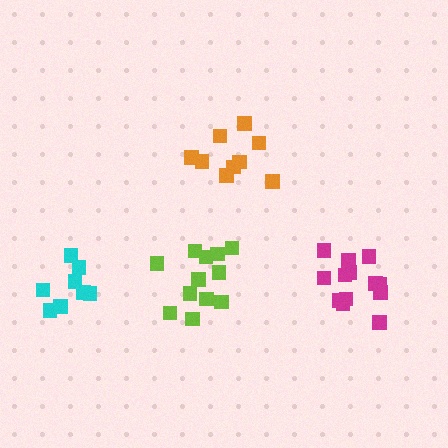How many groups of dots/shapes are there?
There are 4 groups.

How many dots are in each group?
Group 1: 9 dots, Group 2: 13 dots, Group 3: 9 dots, Group 4: 12 dots (43 total).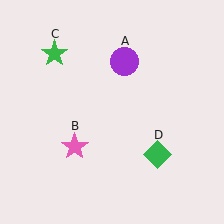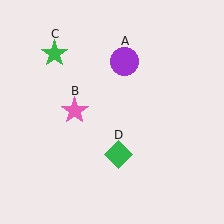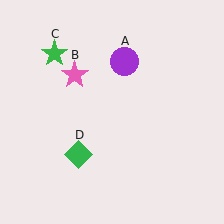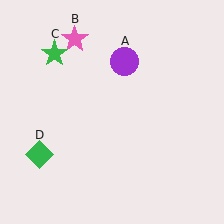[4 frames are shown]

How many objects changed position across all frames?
2 objects changed position: pink star (object B), green diamond (object D).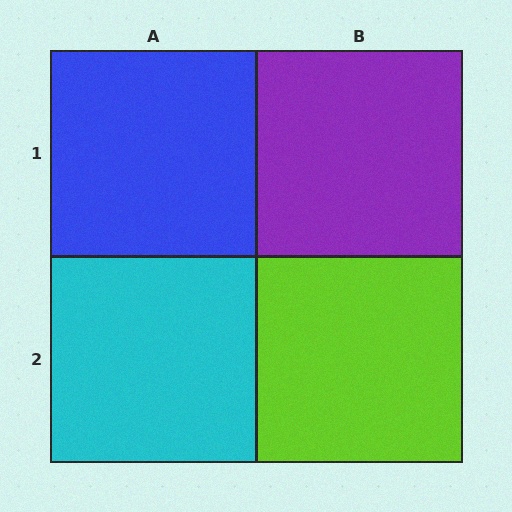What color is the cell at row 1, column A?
Blue.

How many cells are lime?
1 cell is lime.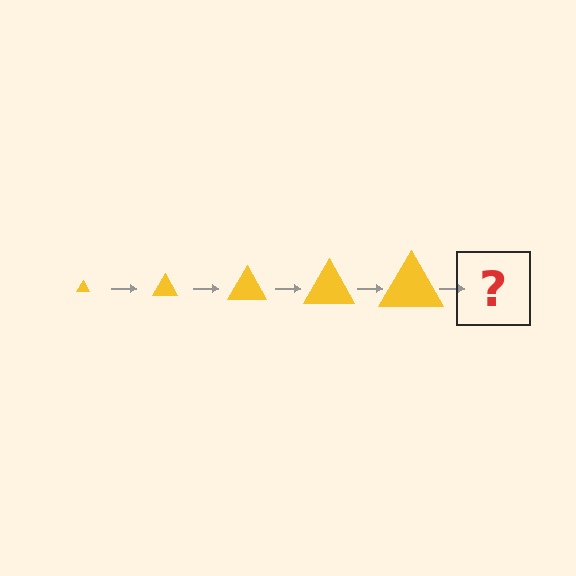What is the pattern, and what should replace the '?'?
The pattern is that the triangle gets progressively larger each step. The '?' should be a yellow triangle, larger than the previous one.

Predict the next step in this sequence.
The next step is a yellow triangle, larger than the previous one.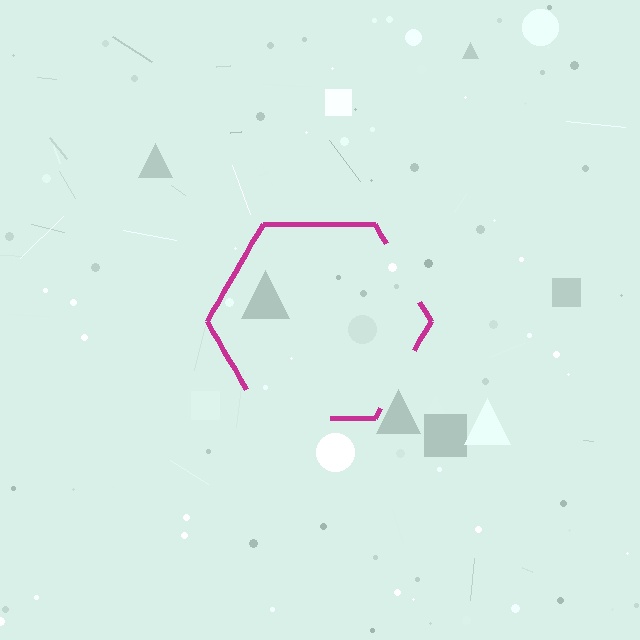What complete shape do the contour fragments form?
The contour fragments form a hexagon.